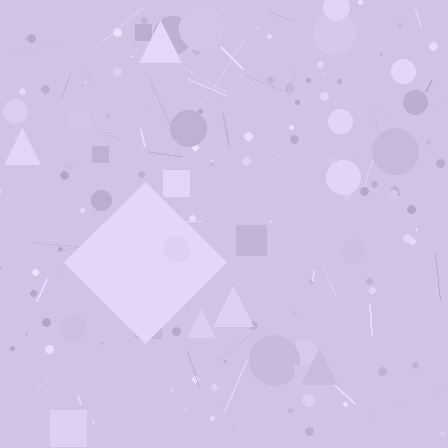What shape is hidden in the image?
A diamond is hidden in the image.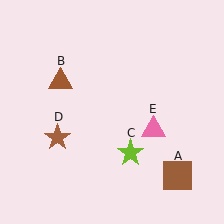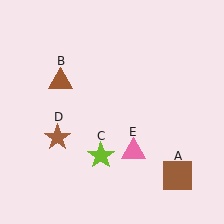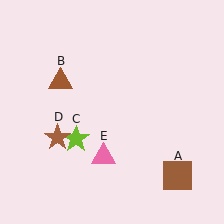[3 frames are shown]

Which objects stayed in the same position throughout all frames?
Brown square (object A) and brown triangle (object B) and brown star (object D) remained stationary.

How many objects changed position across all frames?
2 objects changed position: lime star (object C), pink triangle (object E).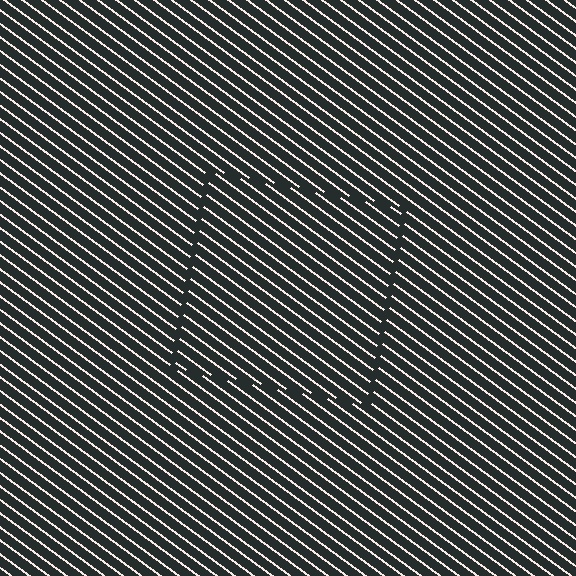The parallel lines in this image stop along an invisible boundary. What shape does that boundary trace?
An illusory square. The interior of the shape contains the same grating, shifted by half a period — the contour is defined by the phase discontinuity where line-ends from the inner and outer gratings abut.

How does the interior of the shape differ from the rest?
The interior of the shape contains the same grating, shifted by half a period — the contour is defined by the phase discontinuity where line-ends from the inner and outer gratings abut.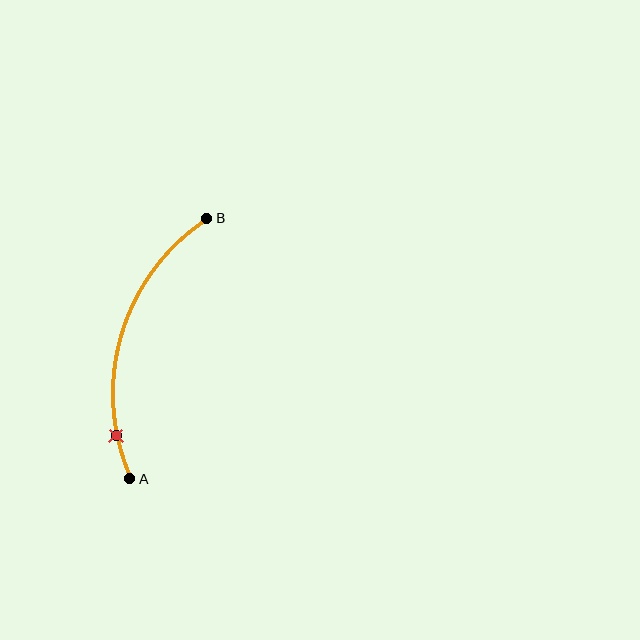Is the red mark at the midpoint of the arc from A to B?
No. The red mark lies on the arc but is closer to endpoint A. The arc midpoint would be at the point on the curve equidistant along the arc from both A and B.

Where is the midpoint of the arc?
The arc midpoint is the point on the curve farthest from the straight line joining A and B. It sits to the left of that line.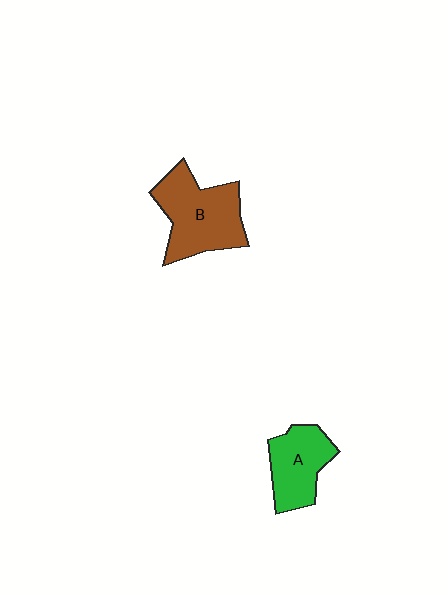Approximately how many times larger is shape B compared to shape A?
Approximately 1.4 times.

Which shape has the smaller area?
Shape A (green).